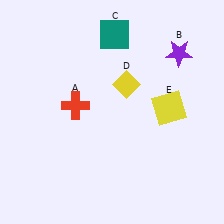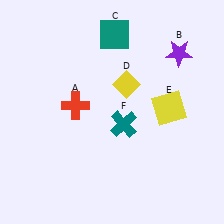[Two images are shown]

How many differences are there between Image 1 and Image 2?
There is 1 difference between the two images.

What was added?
A teal cross (F) was added in Image 2.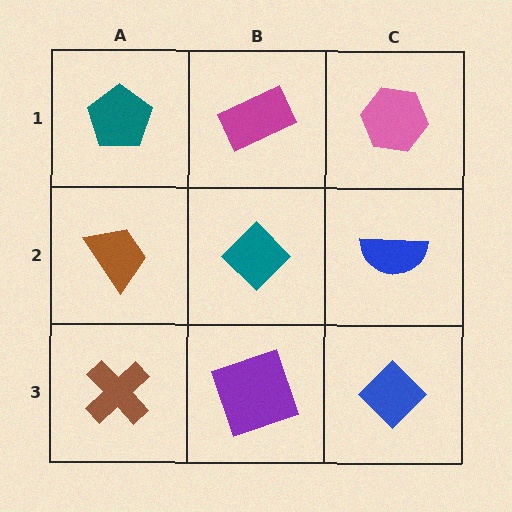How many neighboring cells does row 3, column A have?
2.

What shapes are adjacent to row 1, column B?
A teal diamond (row 2, column B), a teal pentagon (row 1, column A), a pink hexagon (row 1, column C).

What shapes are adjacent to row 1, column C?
A blue semicircle (row 2, column C), a magenta rectangle (row 1, column B).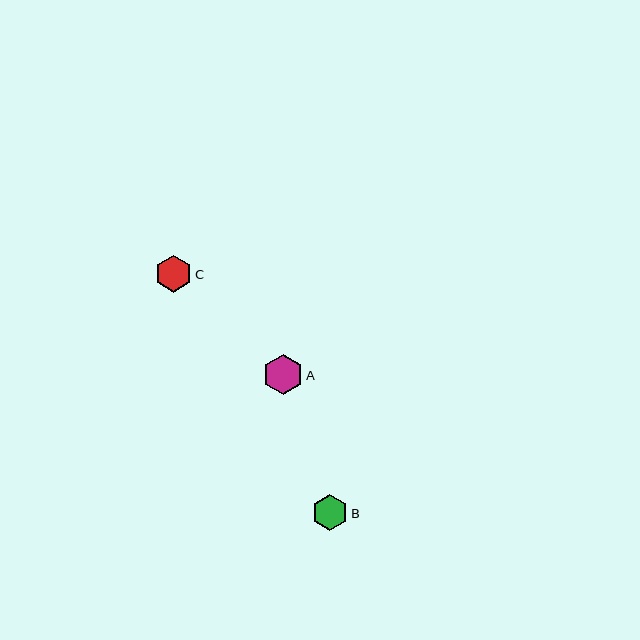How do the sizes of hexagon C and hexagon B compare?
Hexagon C and hexagon B are approximately the same size.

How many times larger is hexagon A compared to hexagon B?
Hexagon A is approximately 1.1 times the size of hexagon B.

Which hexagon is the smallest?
Hexagon B is the smallest with a size of approximately 36 pixels.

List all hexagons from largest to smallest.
From largest to smallest: A, C, B.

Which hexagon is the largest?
Hexagon A is the largest with a size of approximately 40 pixels.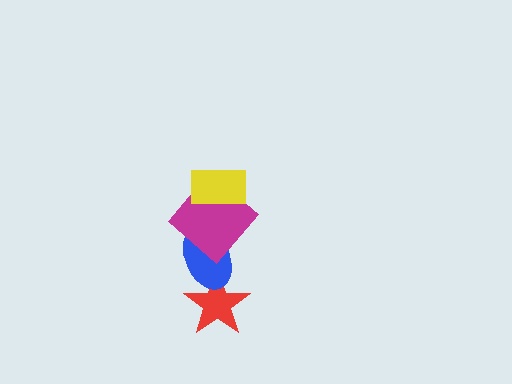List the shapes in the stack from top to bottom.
From top to bottom: the yellow rectangle, the magenta diamond, the blue ellipse, the red star.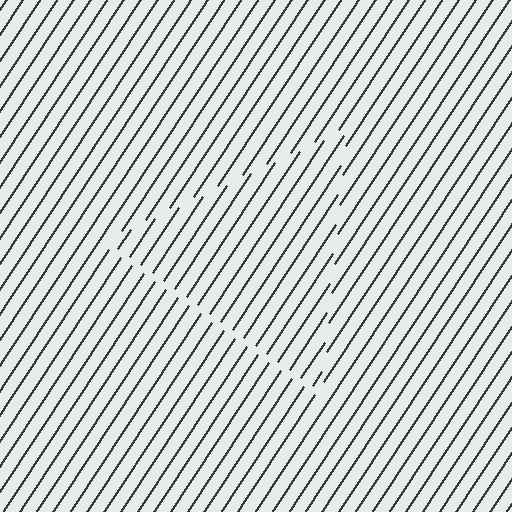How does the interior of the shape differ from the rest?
The interior of the shape contains the same grating, shifted by half a period — the contour is defined by the phase discontinuity where line-ends from the inner and outer gratings abut.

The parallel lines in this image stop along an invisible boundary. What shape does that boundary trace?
An illusory triangle. The interior of the shape contains the same grating, shifted by half a period — the contour is defined by the phase discontinuity where line-ends from the inner and outer gratings abut.